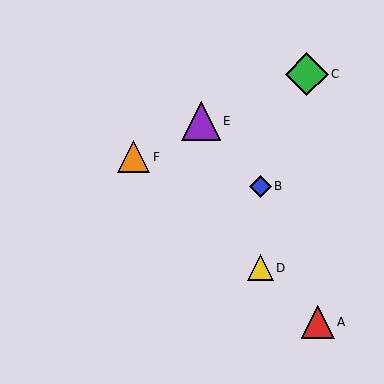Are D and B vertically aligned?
Yes, both are at x≈260.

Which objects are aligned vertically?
Objects B, D are aligned vertically.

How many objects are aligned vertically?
2 objects (B, D) are aligned vertically.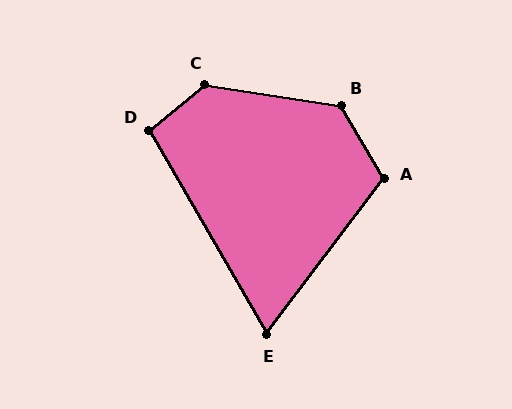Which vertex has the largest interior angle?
C, at approximately 132 degrees.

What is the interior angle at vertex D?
Approximately 99 degrees (obtuse).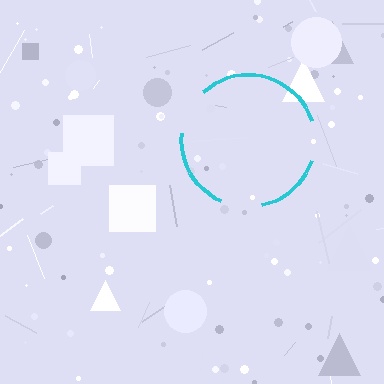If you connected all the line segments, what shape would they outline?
They would outline a circle.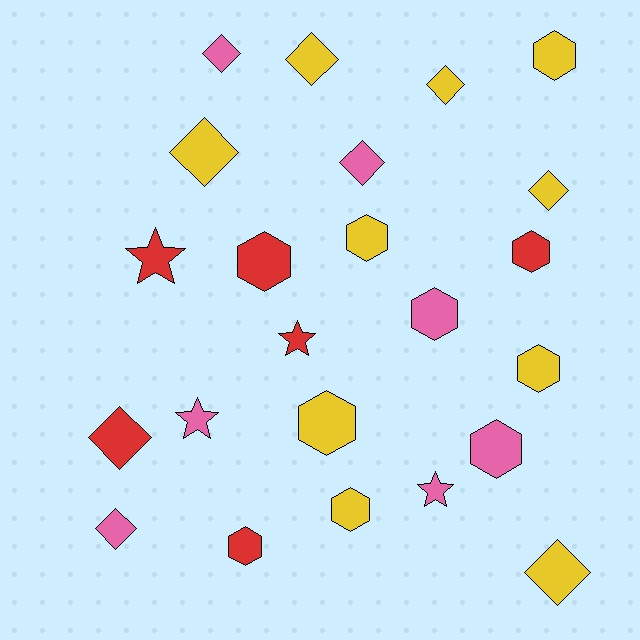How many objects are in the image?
There are 23 objects.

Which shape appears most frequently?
Hexagon, with 10 objects.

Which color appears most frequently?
Yellow, with 10 objects.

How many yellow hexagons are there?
There are 5 yellow hexagons.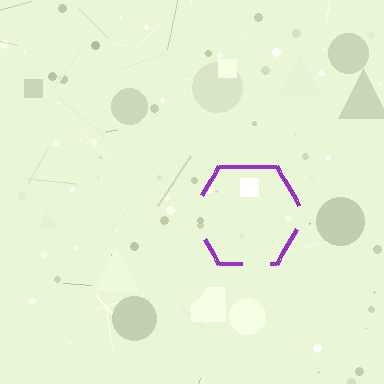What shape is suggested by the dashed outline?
The dashed outline suggests a hexagon.